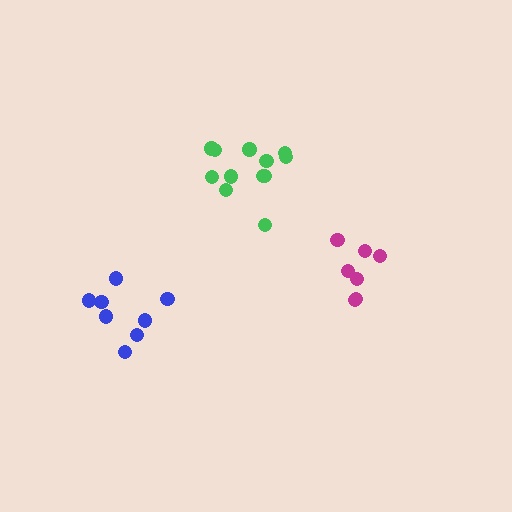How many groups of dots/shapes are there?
There are 3 groups.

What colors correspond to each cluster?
The clusters are colored: magenta, green, blue.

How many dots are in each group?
Group 1: 7 dots, Group 2: 12 dots, Group 3: 8 dots (27 total).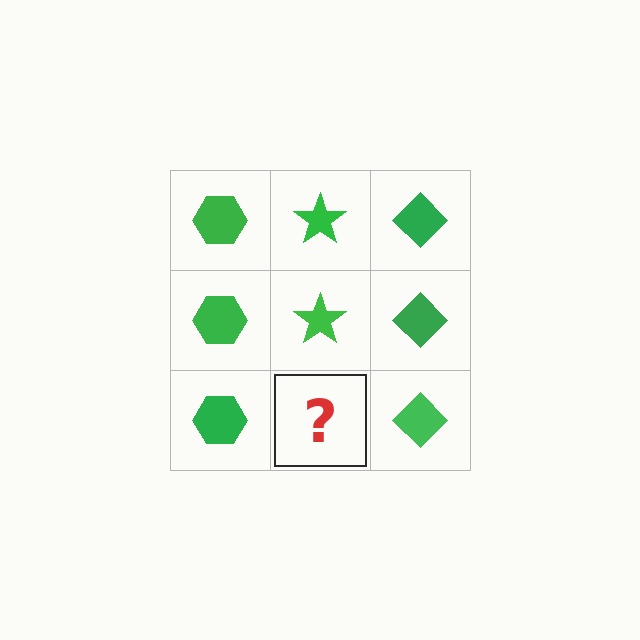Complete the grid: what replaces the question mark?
The question mark should be replaced with a green star.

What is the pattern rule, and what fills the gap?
The rule is that each column has a consistent shape. The gap should be filled with a green star.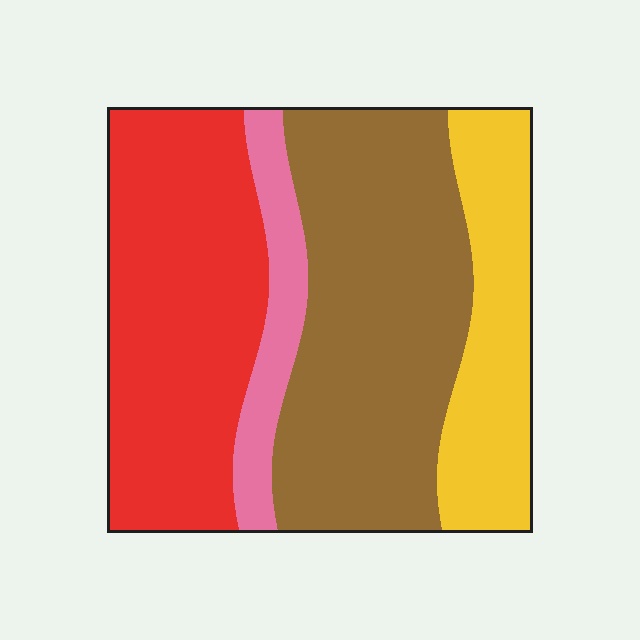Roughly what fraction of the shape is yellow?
Yellow takes up about one sixth (1/6) of the shape.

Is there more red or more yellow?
Red.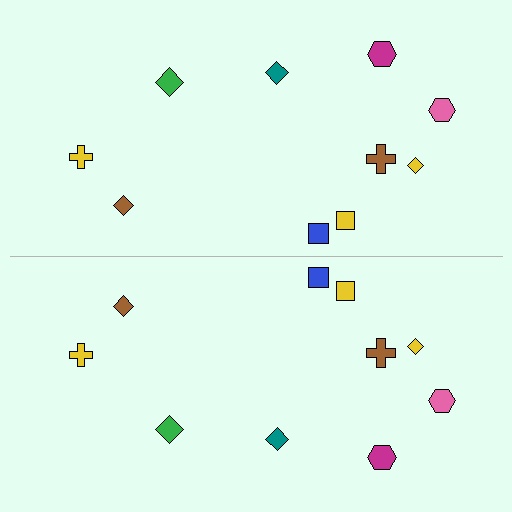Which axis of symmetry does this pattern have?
The pattern has a horizontal axis of symmetry running through the center of the image.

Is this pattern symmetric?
Yes, this pattern has bilateral (reflection) symmetry.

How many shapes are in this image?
There are 20 shapes in this image.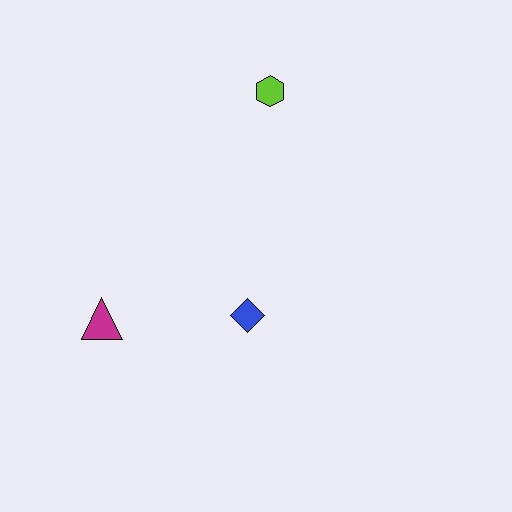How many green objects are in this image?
There are no green objects.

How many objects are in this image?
There are 3 objects.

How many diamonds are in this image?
There is 1 diamond.